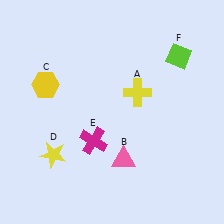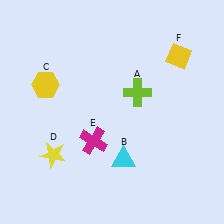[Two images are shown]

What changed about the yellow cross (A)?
In Image 1, A is yellow. In Image 2, it changed to lime.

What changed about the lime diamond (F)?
In Image 1, F is lime. In Image 2, it changed to yellow.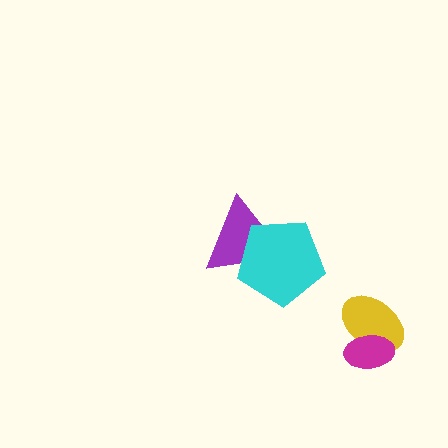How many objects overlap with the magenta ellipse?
1 object overlaps with the magenta ellipse.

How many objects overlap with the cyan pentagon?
1 object overlaps with the cyan pentagon.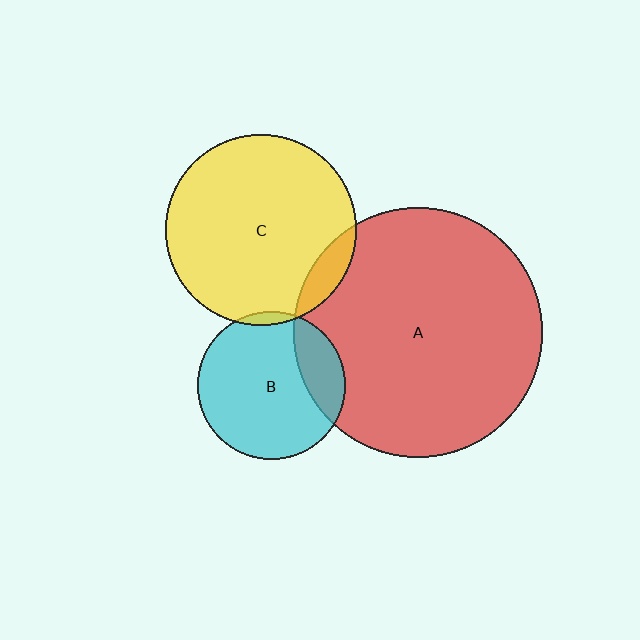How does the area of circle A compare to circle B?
Approximately 2.9 times.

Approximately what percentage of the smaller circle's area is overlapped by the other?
Approximately 10%.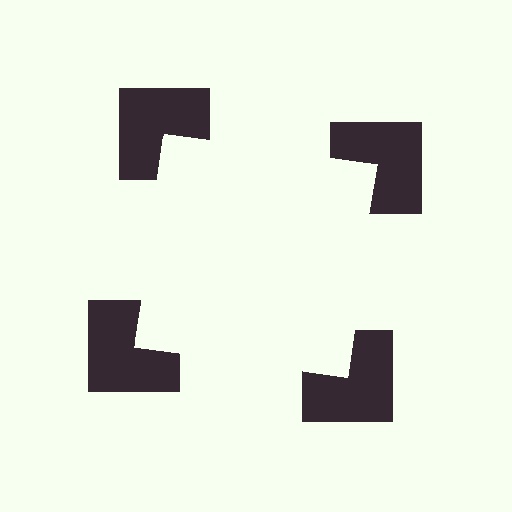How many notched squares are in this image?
There are 4 — one at each vertex of the illusory square.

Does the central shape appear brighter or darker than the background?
It typically appears slightly brighter than the background, even though no actual brightness change is drawn.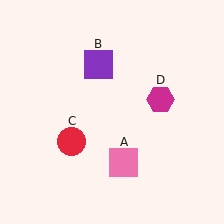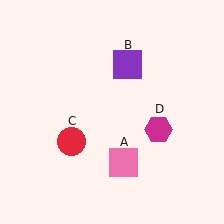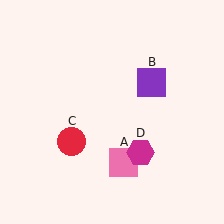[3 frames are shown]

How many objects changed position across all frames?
2 objects changed position: purple square (object B), magenta hexagon (object D).